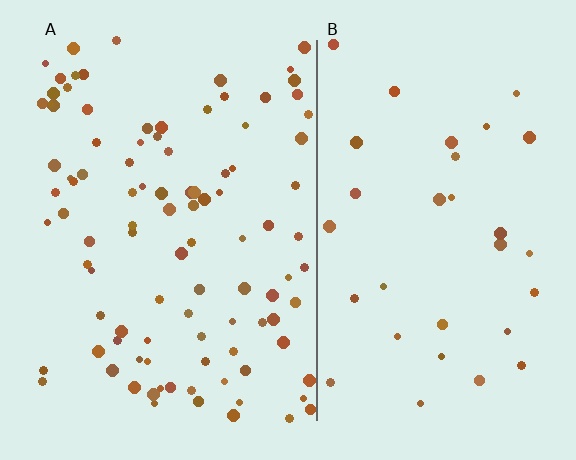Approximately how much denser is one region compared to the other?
Approximately 3.0× — region A over region B.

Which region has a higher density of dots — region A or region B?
A (the left).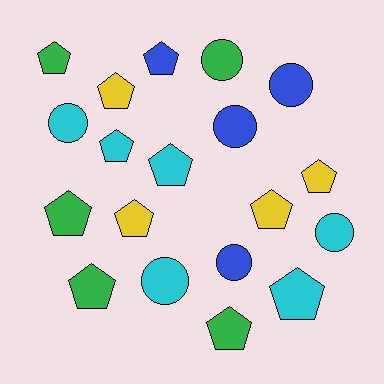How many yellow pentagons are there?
There are 4 yellow pentagons.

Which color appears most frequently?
Cyan, with 6 objects.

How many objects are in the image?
There are 19 objects.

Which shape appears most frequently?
Pentagon, with 12 objects.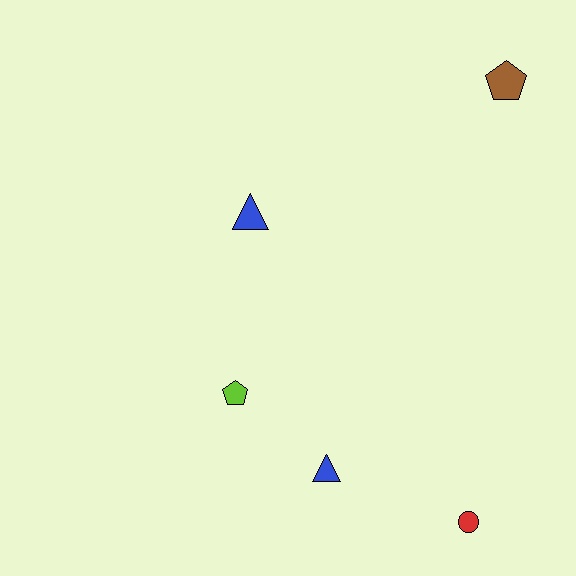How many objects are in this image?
There are 5 objects.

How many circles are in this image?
There is 1 circle.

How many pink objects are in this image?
There are no pink objects.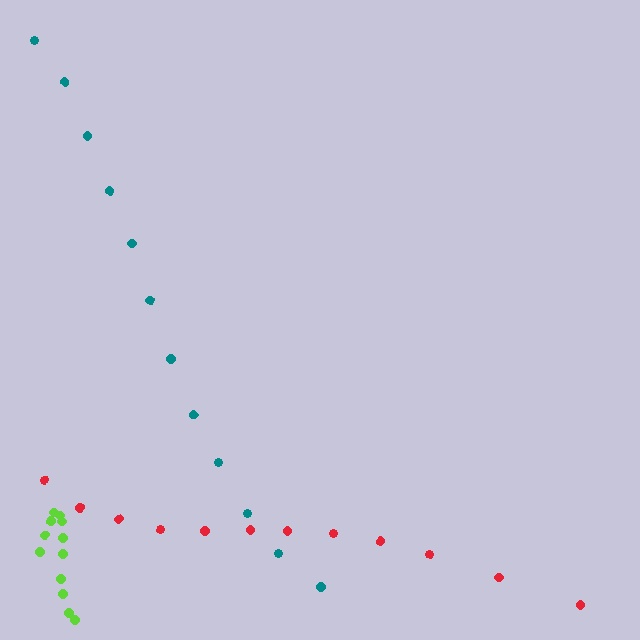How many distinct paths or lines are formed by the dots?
There are 3 distinct paths.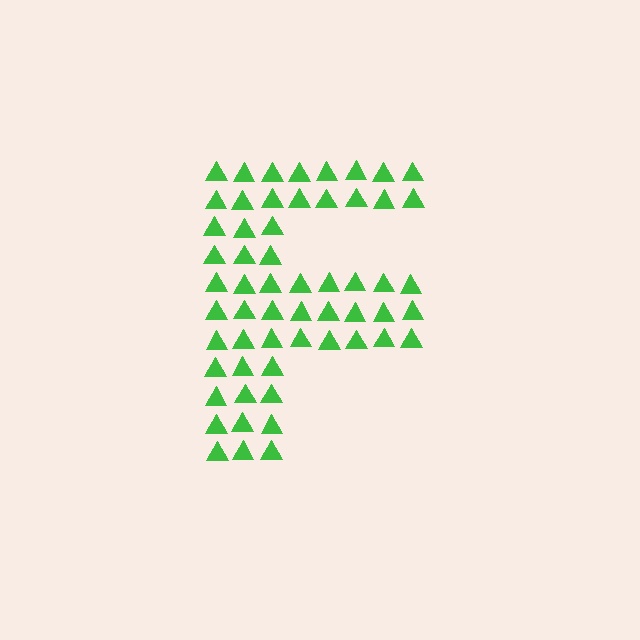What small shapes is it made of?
It is made of small triangles.